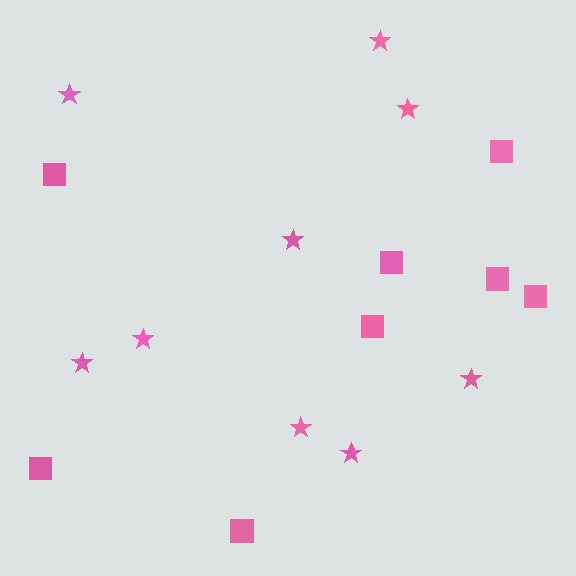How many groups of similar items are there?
There are 2 groups: one group of squares (8) and one group of stars (9).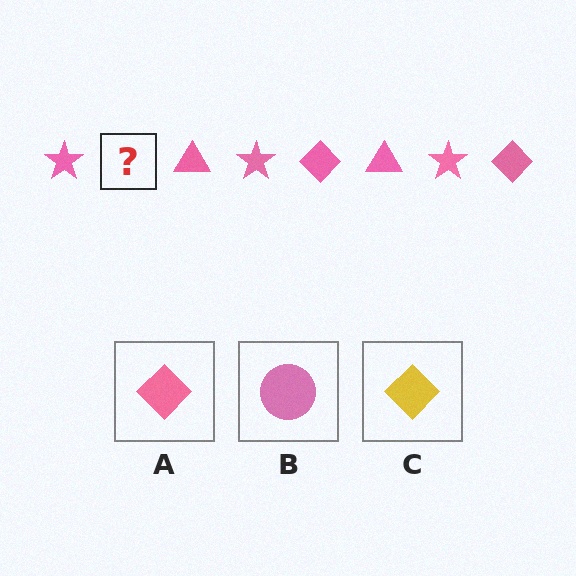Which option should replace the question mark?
Option A.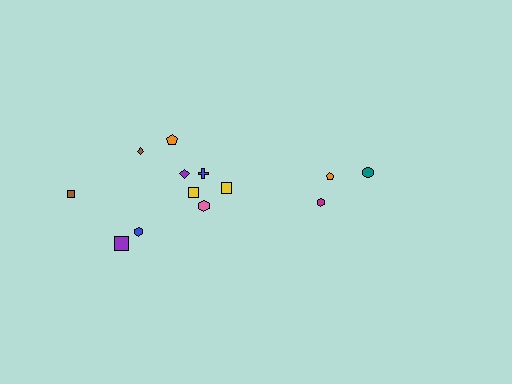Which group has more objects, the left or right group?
The left group.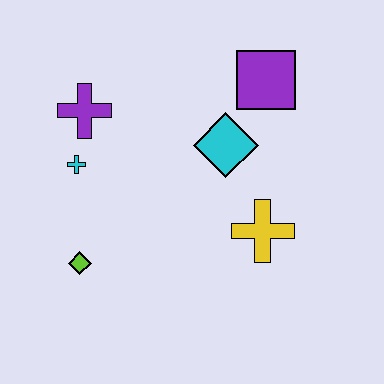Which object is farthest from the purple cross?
The yellow cross is farthest from the purple cross.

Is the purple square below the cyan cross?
No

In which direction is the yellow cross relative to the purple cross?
The yellow cross is to the right of the purple cross.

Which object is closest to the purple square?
The cyan diamond is closest to the purple square.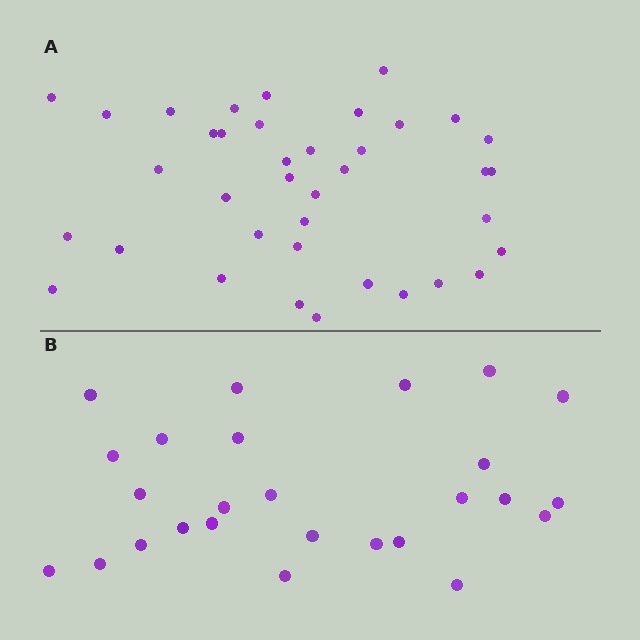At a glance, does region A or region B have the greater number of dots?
Region A (the top region) has more dots.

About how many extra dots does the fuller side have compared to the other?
Region A has roughly 12 or so more dots than region B.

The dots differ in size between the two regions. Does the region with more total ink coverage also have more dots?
No. Region B has more total ink coverage because its dots are larger, but region A actually contains more individual dots. Total area can be misleading — the number of items is what matters here.